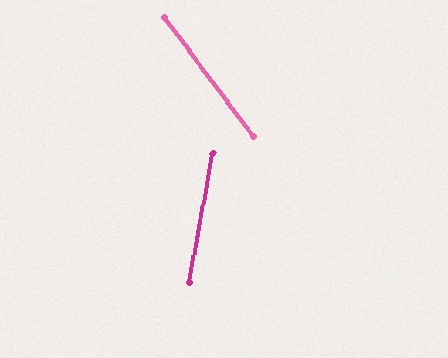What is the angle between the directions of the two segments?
Approximately 47 degrees.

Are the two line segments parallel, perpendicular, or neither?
Neither parallel nor perpendicular — they differ by about 47°.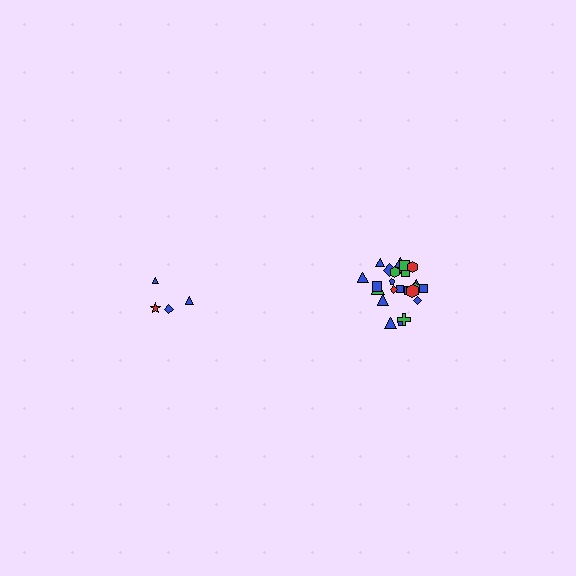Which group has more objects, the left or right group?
The right group.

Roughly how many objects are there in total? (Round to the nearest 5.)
Roughly 30 objects in total.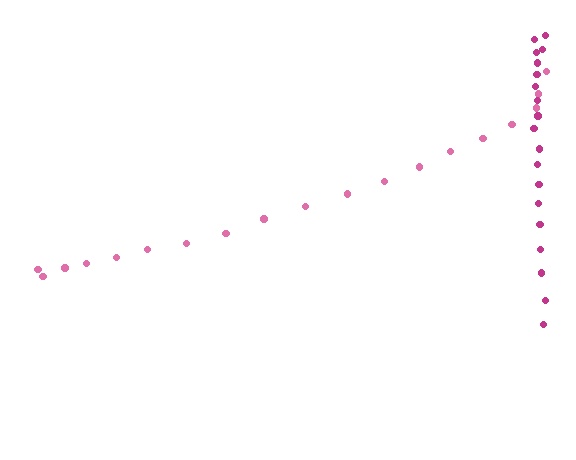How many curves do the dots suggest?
There are 2 distinct paths.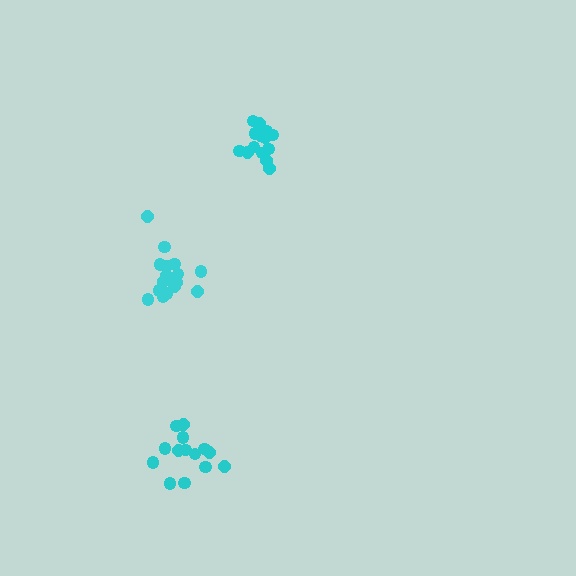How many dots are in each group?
Group 1: 15 dots, Group 2: 14 dots, Group 3: 18 dots (47 total).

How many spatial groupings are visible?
There are 3 spatial groupings.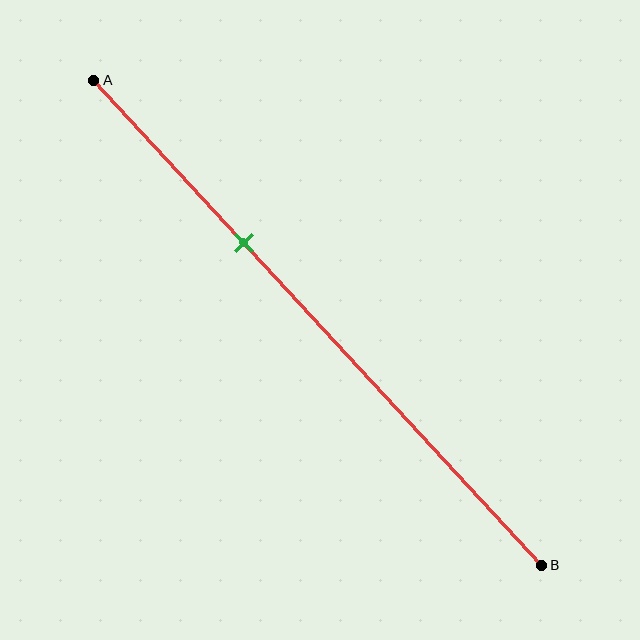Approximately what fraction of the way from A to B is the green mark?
The green mark is approximately 35% of the way from A to B.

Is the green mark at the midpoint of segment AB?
No, the mark is at about 35% from A, not at the 50% midpoint.